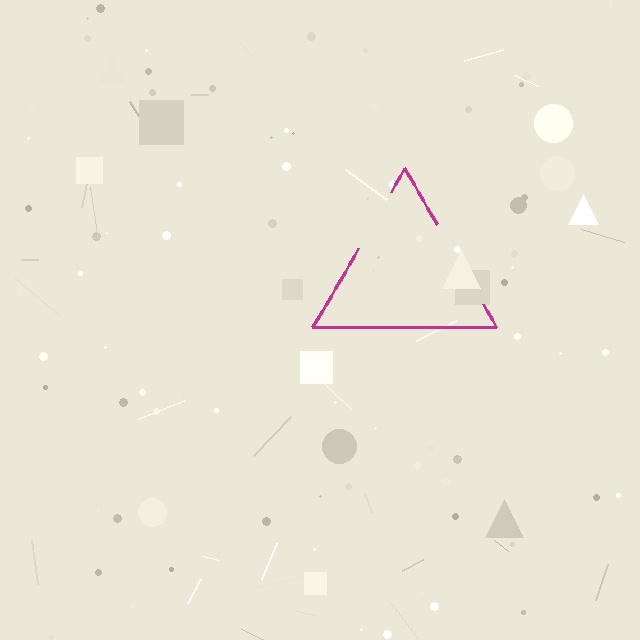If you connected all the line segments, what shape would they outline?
They would outline a triangle.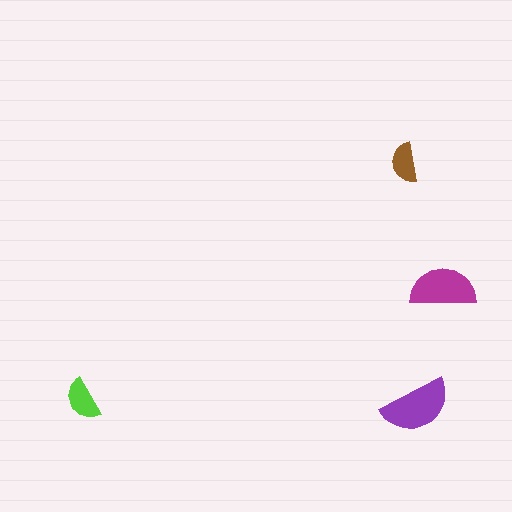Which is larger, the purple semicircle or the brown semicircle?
The purple one.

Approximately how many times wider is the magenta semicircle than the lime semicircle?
About 1.5 times wider.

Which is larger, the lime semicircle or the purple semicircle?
The purple one.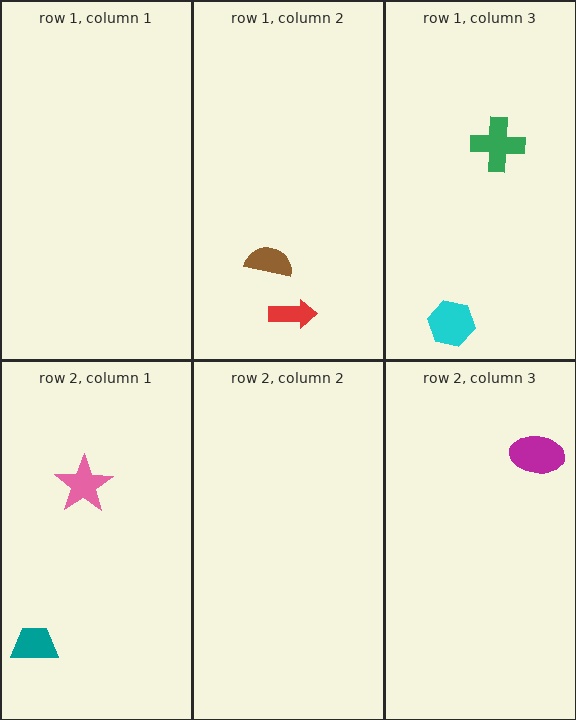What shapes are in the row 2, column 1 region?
The teal trapezoid, the pink star.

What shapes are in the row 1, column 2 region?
The red arrow, the brown semicircle.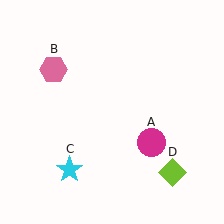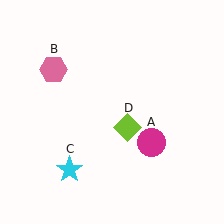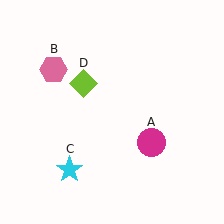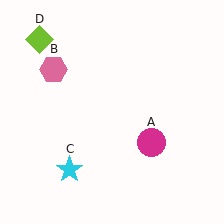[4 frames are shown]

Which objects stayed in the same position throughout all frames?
Magenta circle (object A) and pink hexagon (object B) and cyan star (object C) remained stationary.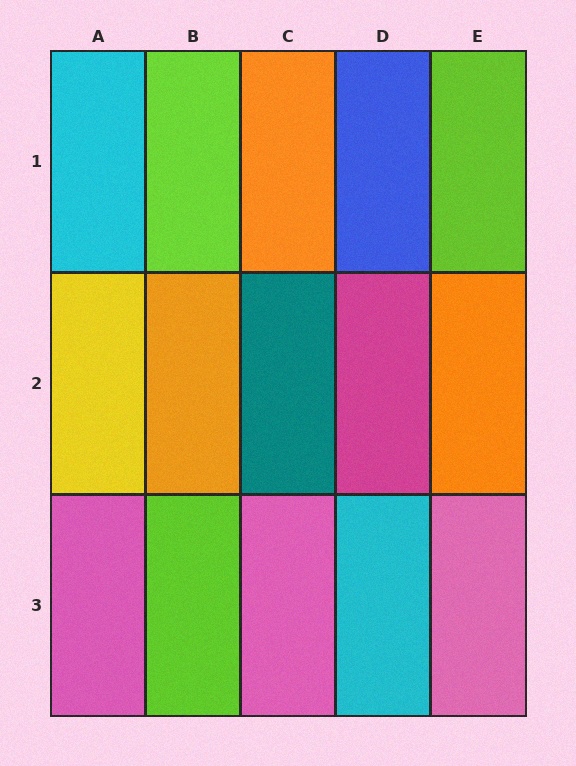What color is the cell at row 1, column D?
Blue.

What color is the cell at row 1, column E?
Lime.